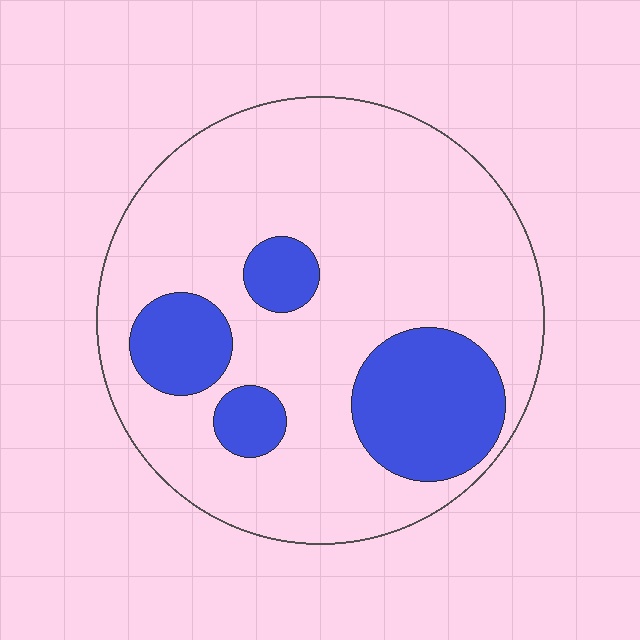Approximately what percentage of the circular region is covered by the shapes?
Approximately 25%.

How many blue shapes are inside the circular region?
4.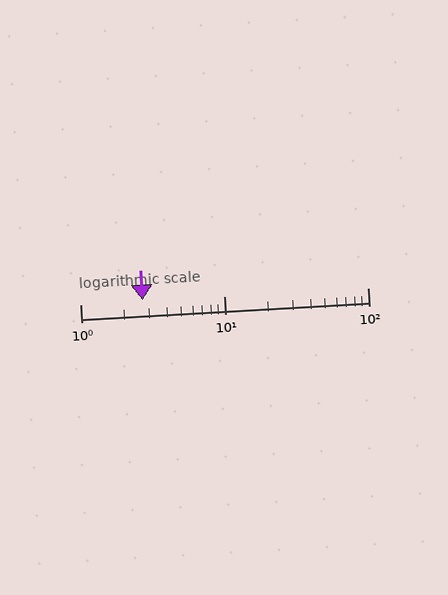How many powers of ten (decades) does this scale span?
The scale spans 2 decades, from 1 to 100.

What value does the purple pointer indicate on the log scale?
The pointer indicates approximately 2.7.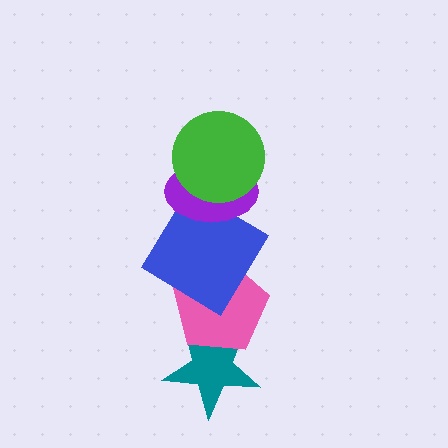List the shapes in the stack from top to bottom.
From top to bottom: the green circle, the purple ellipse, the blue diamond, the pink pentagon, the teal star.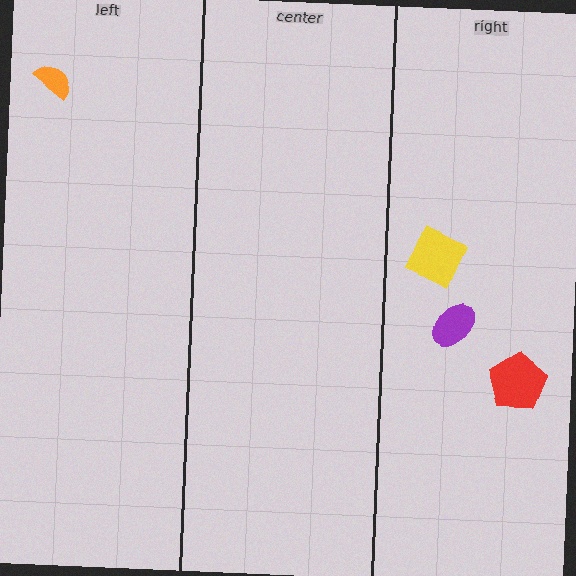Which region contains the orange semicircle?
The left region.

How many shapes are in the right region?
3.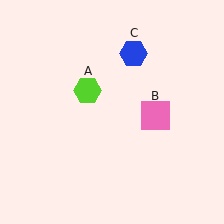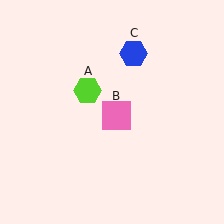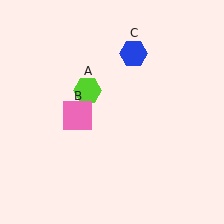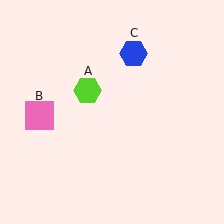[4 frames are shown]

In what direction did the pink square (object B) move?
The pink square (object B) moved left.